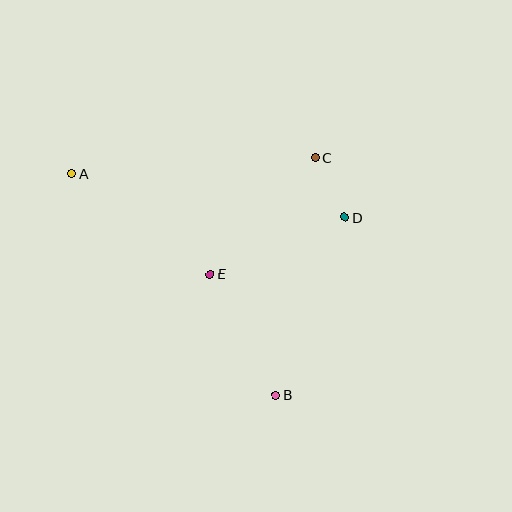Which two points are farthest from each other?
Points A and B are farthest from each other.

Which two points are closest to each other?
Points C and D are closest to each other.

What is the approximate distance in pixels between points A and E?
The distance between A and E is approximately 171 pixels.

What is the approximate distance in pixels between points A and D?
The distance between A and D is approximately 276 pixels.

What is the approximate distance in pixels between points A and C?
The distance between A and C is approximately 244 pixels.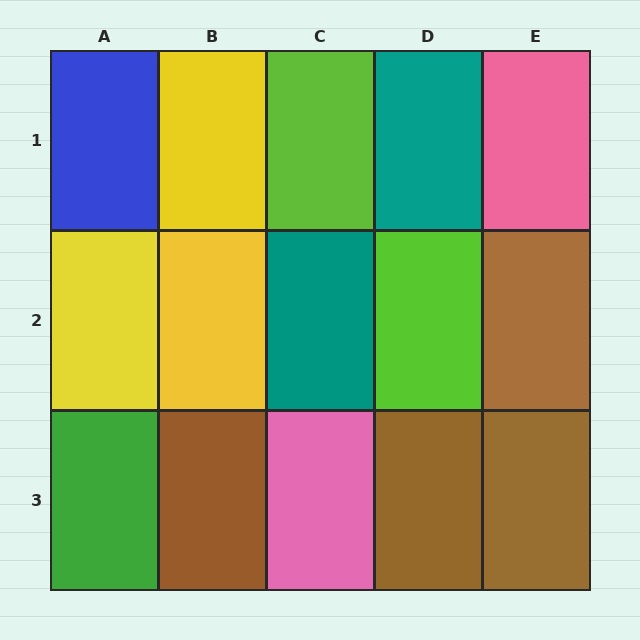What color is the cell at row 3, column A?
Green.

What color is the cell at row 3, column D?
Brown.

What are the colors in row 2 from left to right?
Yellow, yellow, teal, lime, brown.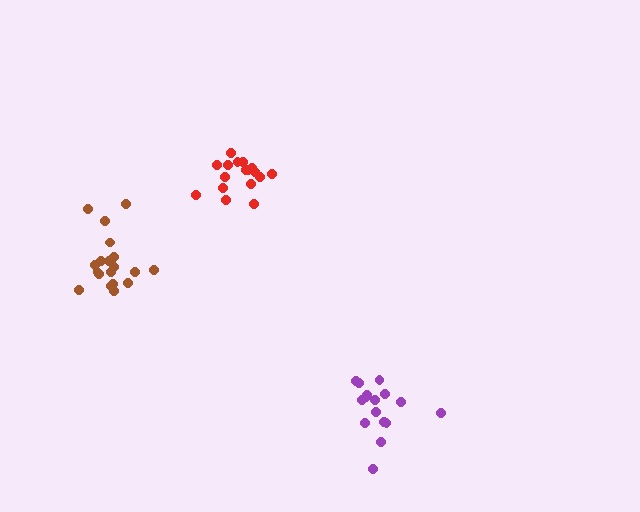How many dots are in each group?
Group 1: 19 dots, Group 2: 16 dots, Group 3: 17 dots (52 total).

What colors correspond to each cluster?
The clusters are colored: brown, purple, red.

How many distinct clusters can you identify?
There are 3 distinct clusters.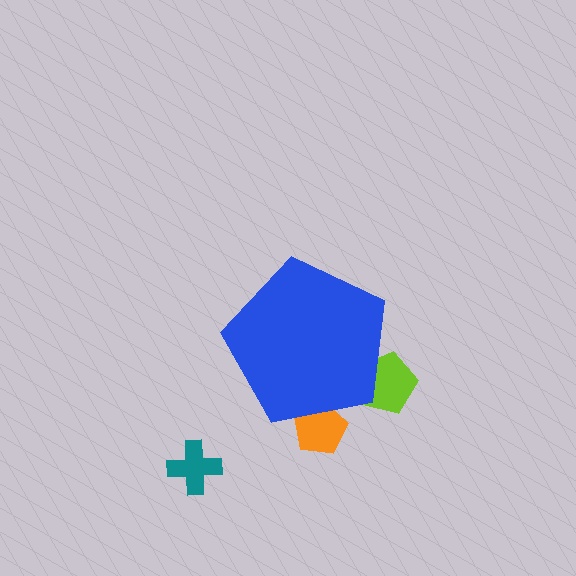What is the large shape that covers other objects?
A blue pentagon.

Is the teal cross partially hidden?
No, the teal cross is fully visible.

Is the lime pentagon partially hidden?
Yes, the lime pentagon is partially hidden behind the blue pentagon.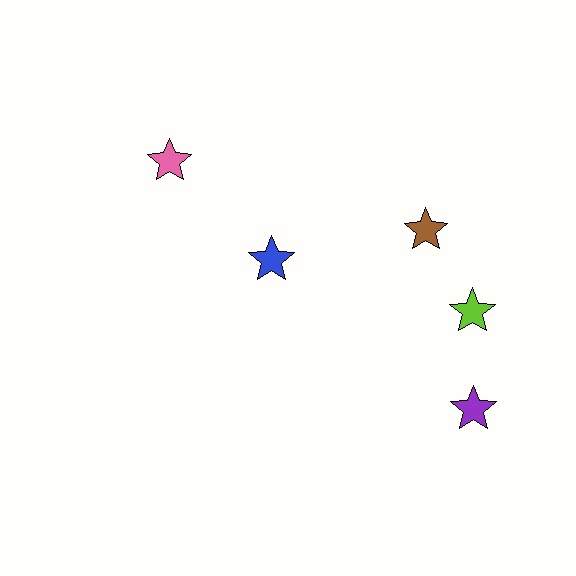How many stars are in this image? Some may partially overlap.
There are 5 stars.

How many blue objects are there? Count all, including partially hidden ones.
There is 1 blue object.